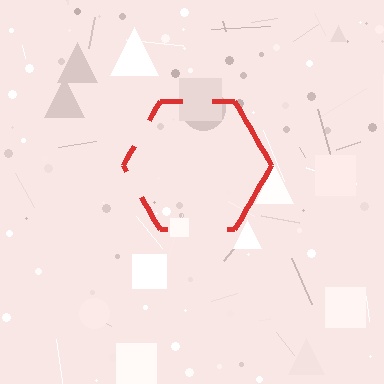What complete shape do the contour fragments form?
The contour fragments form a hexagon.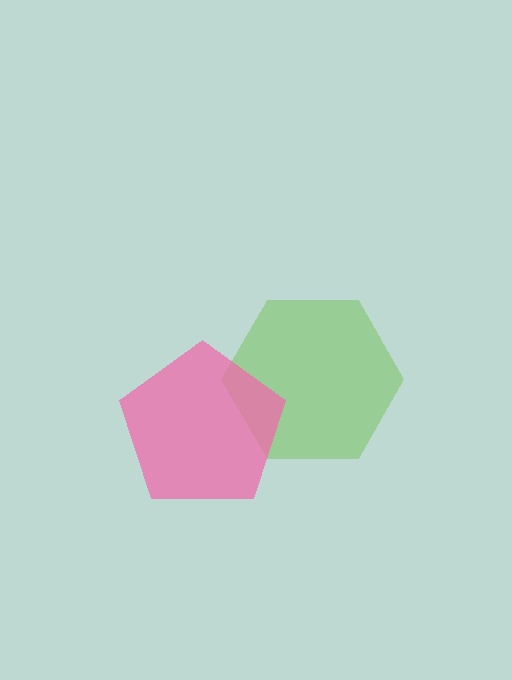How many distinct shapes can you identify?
There are 2 distinct shapes: a lime hexagon, a pink pentagon.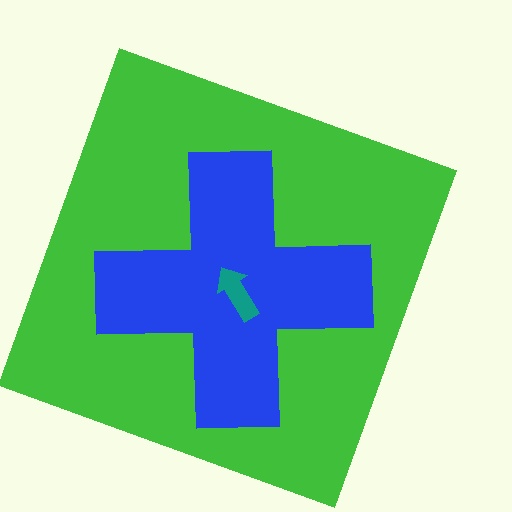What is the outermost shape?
The green square.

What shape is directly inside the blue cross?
The teal arrow.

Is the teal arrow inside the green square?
Yes.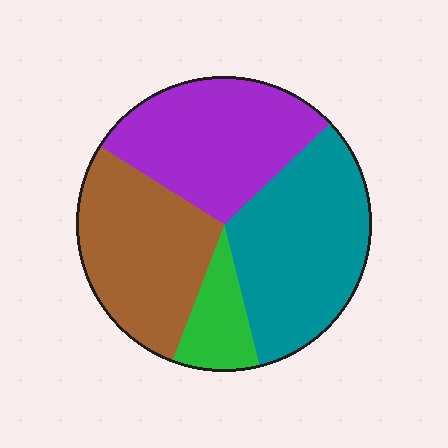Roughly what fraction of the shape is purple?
Purple takes up between a sixth and a third of the shape.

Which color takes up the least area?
Green, at roughly 10%.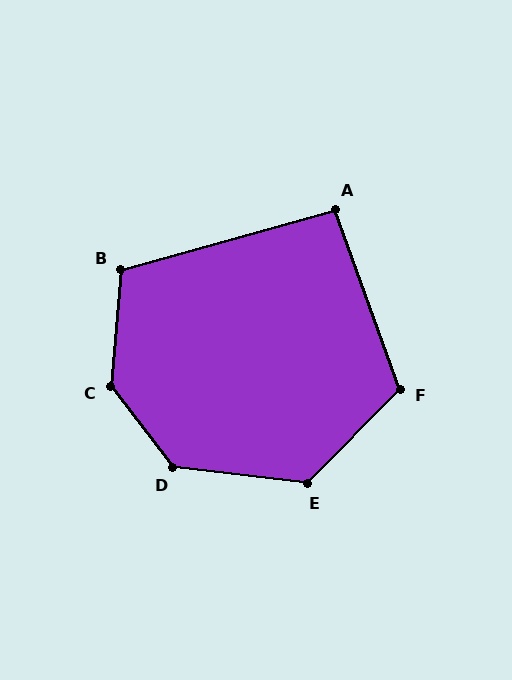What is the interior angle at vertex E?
Approximately 128 degrees (obtuse).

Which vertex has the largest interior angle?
C, at approximately 138 degrees.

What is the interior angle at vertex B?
Approximately 110 degrees (obtuse).